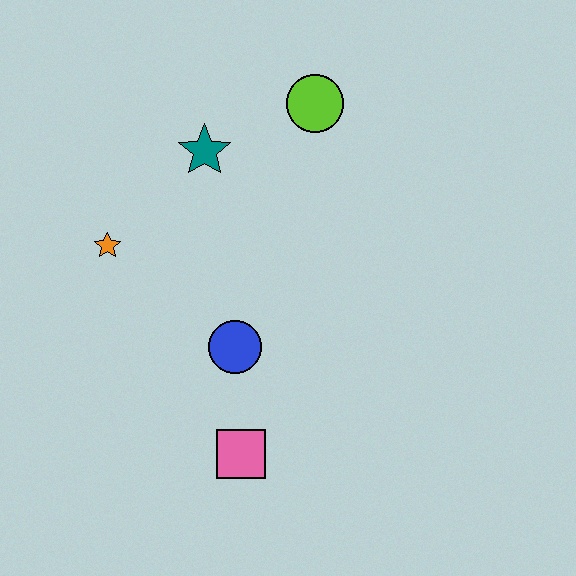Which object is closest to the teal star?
The lime circle is closest to the teal star.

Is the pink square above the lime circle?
No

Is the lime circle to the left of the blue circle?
No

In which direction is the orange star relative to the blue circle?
The orange star is to the left of the blue circle.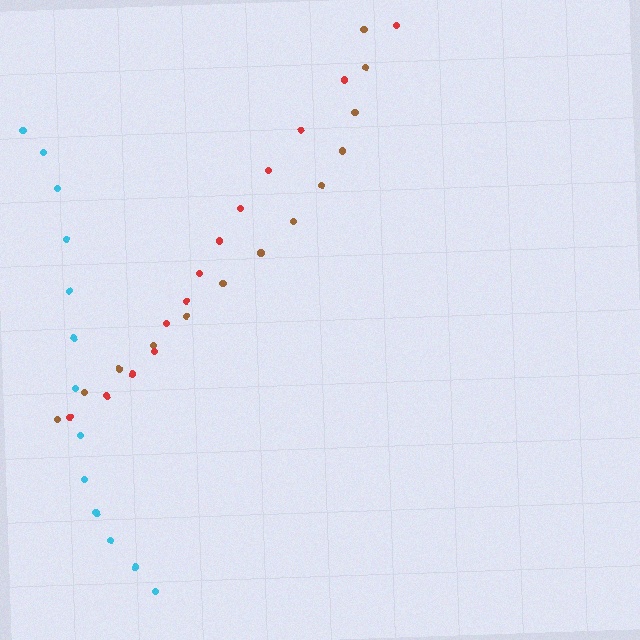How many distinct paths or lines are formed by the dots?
There are 3 distinct paths.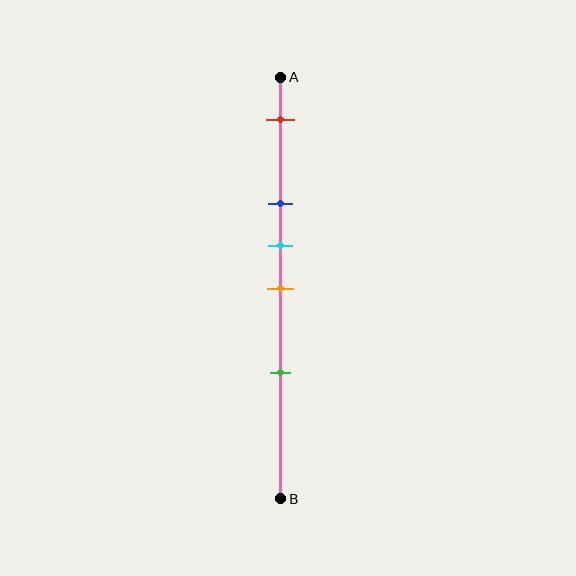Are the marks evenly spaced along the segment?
No, the marks are not evenly spaced.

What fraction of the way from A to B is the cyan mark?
The cyan mark is approximately 40% (0.4) of the way from A to B.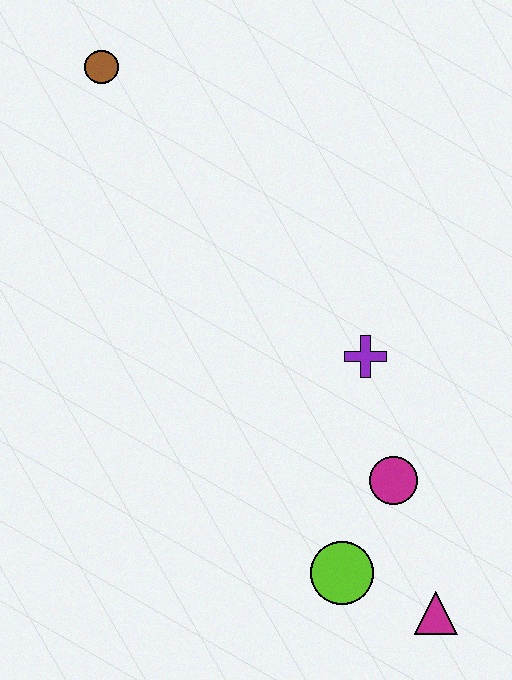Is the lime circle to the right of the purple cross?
No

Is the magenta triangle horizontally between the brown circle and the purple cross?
No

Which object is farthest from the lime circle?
The brown circle is farthest from the lime circle.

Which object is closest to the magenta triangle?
The lime circle is closest to the magenta triangle.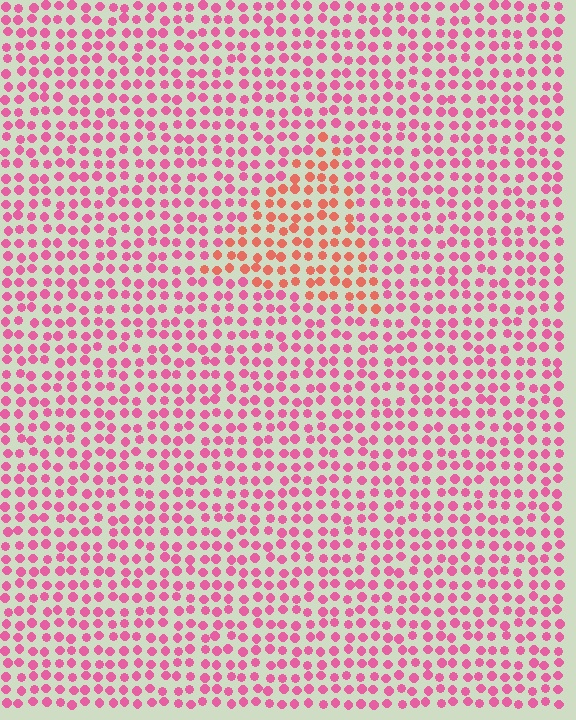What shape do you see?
I see a triangle.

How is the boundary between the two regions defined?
The boundary is defined purely by a slight shift in hue (about 36 degrees). Spacing, size, and orientation are identical on both sides.